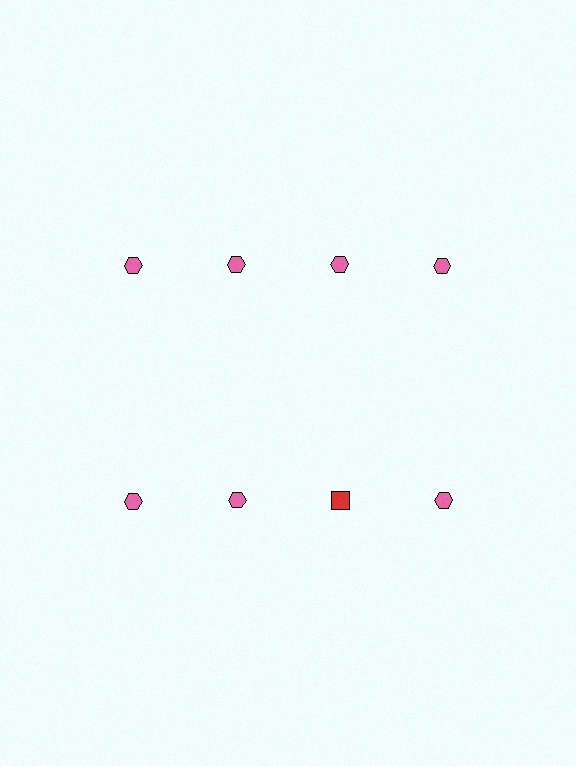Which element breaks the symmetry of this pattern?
The red square in the second row, center column breaks the symmetry. All other shapes are pink hexagons.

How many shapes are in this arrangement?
There are 8 shapes arranged in a grid pattern.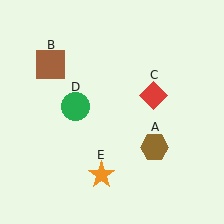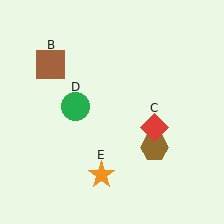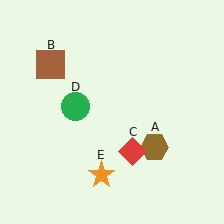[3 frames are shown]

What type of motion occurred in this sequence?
The red diamond (object C) rotated clockwise around the center of the scene.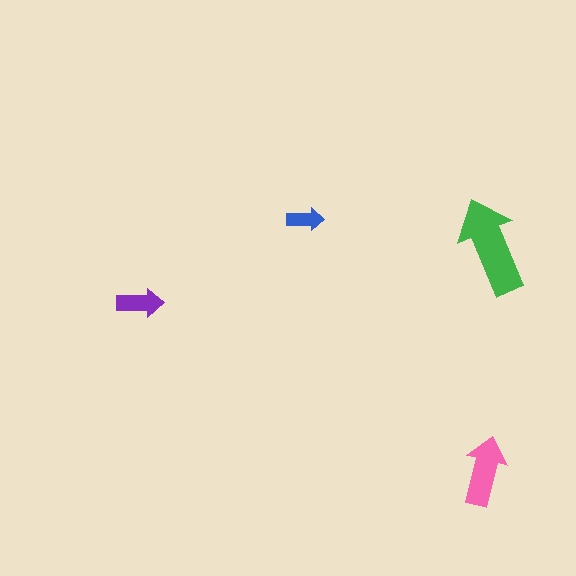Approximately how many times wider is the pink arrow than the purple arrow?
About 1.5 times wider.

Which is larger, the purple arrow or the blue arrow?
The purple one.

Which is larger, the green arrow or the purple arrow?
The green one.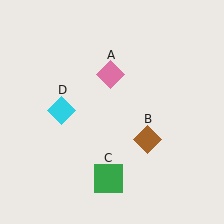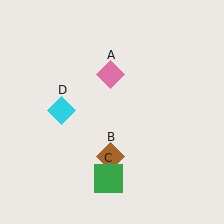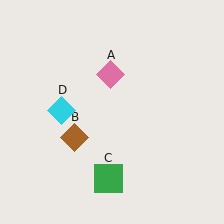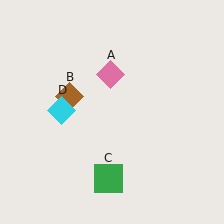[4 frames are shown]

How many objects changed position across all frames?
1 object changed position: brown diamond (object B).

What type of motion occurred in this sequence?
The brown diamond (object B) rotated clockwise around the center of the scene.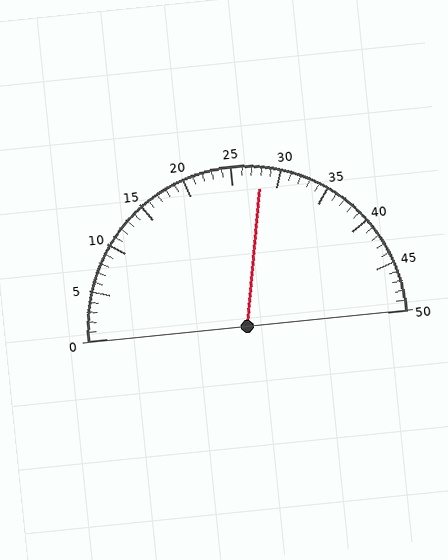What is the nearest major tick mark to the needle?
The nearest major tick mark is 30.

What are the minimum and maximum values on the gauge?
The gauge ranges from 0 to 50.